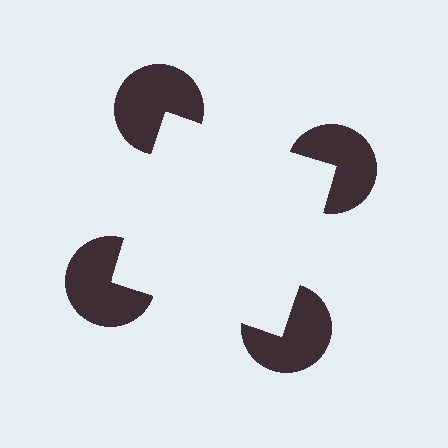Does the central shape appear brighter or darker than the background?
It typically appears slightly brighter than the background, even though no actual brightness change is drawn.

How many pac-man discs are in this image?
There are 4 — one at each vertex of the illusory square.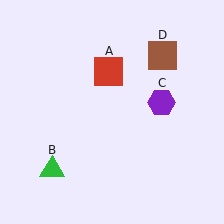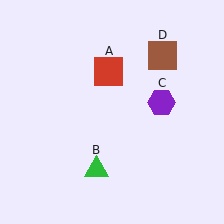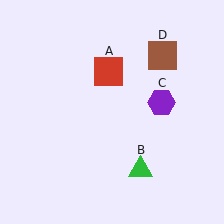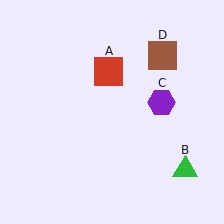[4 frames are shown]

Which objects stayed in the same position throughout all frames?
Red square (object A) and purple hexagon (object C) and brown square (object D) remained stationary.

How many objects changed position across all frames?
1 object changed position: green triangle (object B).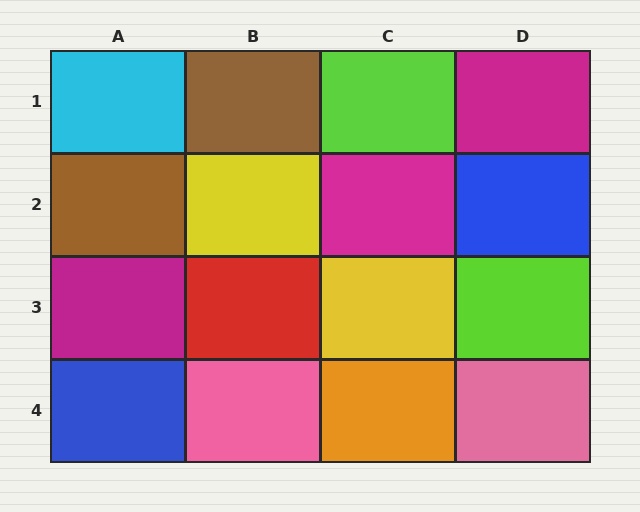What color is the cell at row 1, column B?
Brown.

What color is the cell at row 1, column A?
Cyan.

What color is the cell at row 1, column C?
Lime.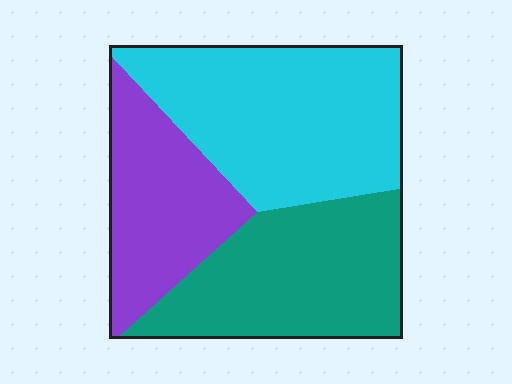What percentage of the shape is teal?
Teal covers 34% of the shape.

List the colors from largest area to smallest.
From largest to smallest: cyan, teal, purple.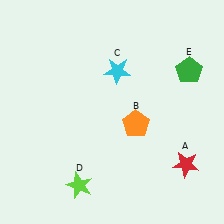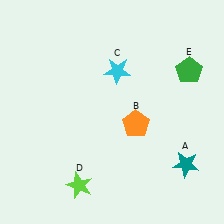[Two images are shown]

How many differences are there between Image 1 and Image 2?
There is 1 difference between the two images.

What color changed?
The star (A) changed from red in Image 1 to teal in Image 2.